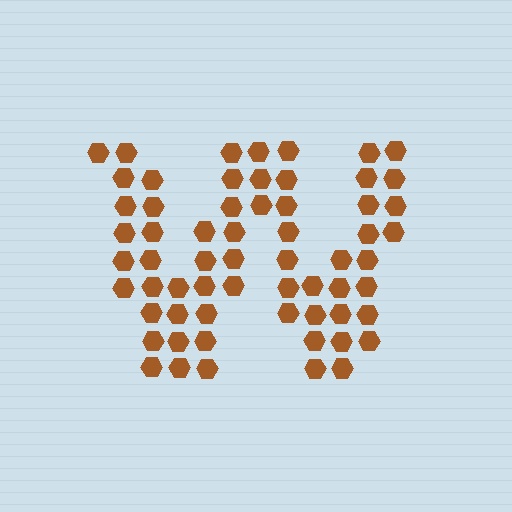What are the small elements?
The small elements are hexagons.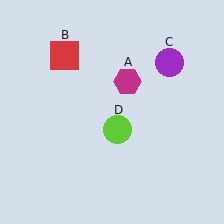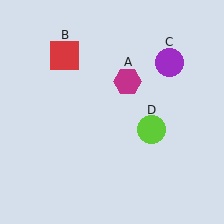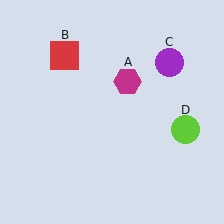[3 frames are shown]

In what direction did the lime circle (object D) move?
The lime circle (object D) moved right.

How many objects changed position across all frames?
1 object changed position: lime circle (object D).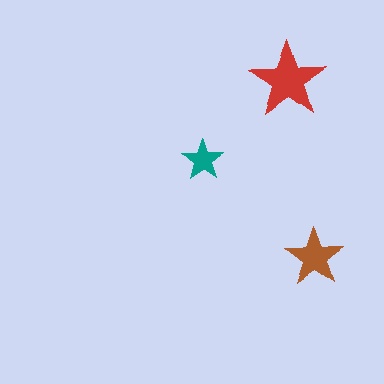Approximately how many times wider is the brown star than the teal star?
About 1.5 times wider.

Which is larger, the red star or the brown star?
The red one.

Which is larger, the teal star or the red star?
The red one.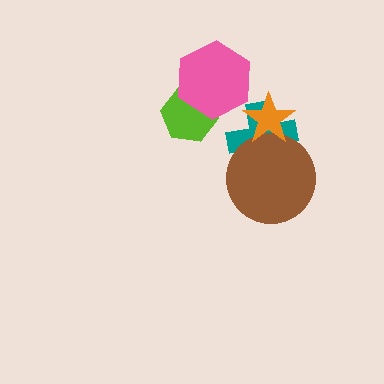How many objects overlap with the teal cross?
2 objects overlap with the teal cross.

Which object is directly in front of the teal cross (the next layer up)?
The brown circle is directly in front of the teal cross.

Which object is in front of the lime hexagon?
The pink hexagon is in front of the lime hexagon.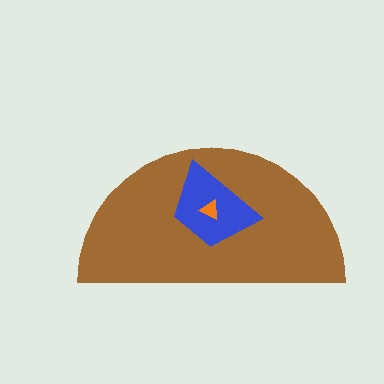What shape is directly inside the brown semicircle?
The blue trapezoid.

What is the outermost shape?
The brown semicircle.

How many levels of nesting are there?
3.